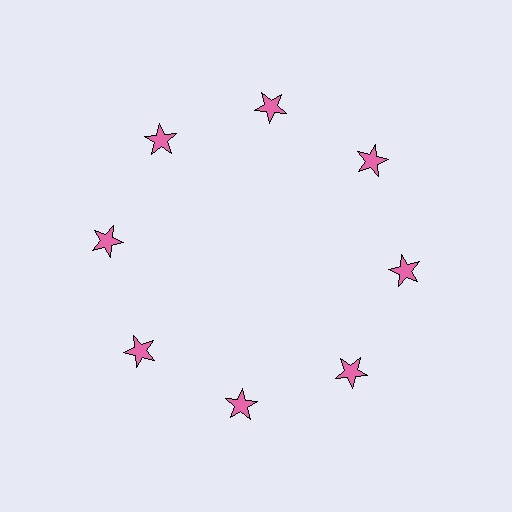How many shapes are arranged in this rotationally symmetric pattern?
There are 8 shapes, arranged in 8 groups of 1.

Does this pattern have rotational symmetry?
Yes, this pattern has 8-fold rotational symmetry. It looks the same after rotating 45 degrees around the center.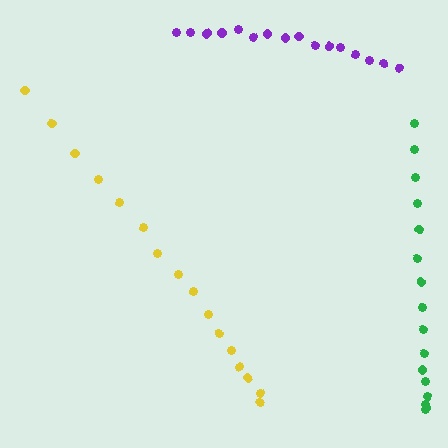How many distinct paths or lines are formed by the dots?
There are 3 distinct paths.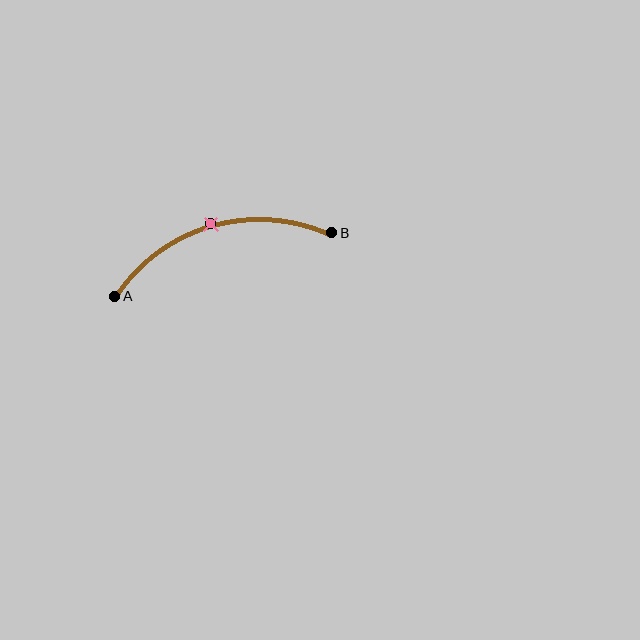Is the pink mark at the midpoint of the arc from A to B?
Yes. The pink mark lies on the arc at equal arc-length from both A and B — it is the arc midpoint.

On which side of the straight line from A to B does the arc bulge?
The arc bulges above the straight line connecting A and B.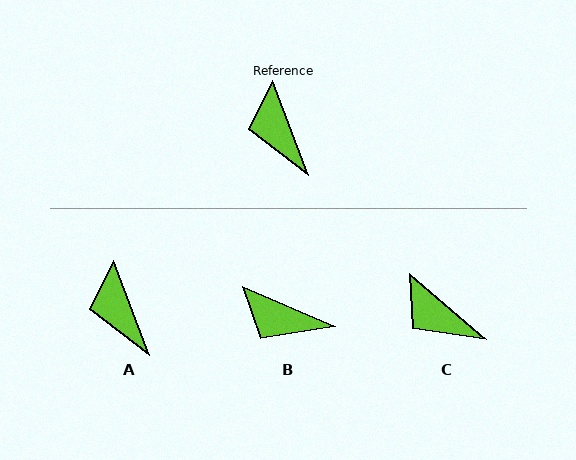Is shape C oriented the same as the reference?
No, it is off by about 28 degrees.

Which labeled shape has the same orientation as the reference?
A.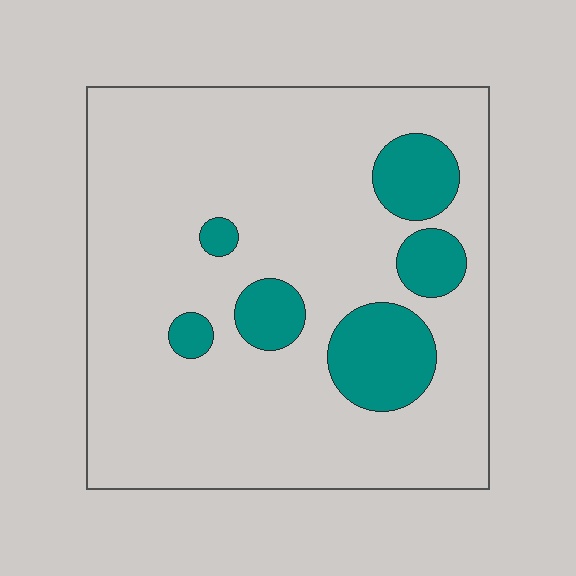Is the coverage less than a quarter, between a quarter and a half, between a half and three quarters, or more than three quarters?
Less than a quarter.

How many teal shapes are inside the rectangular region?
6.